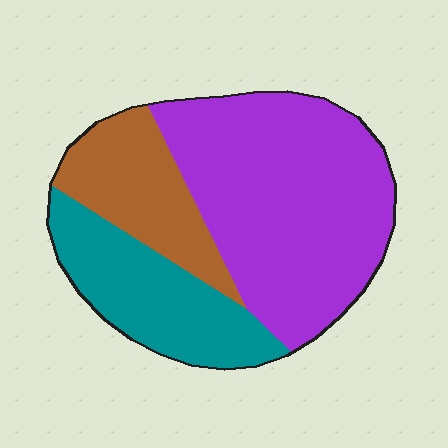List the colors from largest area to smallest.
From largest to smallest: purple, teal, brown.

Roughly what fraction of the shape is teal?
Teal covers roughly 25% of the shape.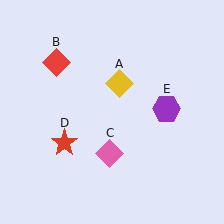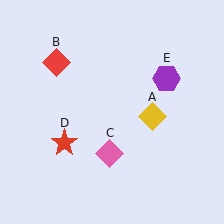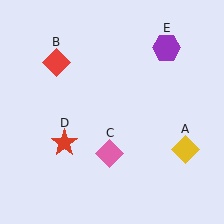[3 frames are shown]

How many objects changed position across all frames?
2 objects changed position: yellow diamond (object A), purple hexagon (object E).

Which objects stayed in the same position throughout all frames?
Red diamond (object B) and pink diamond (object C) and red star (object D) remained stationary.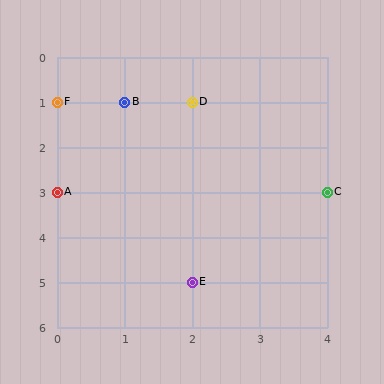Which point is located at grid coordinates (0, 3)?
Point A is at (0, 3).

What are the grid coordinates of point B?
Point B is at grid coordinates (1, 1).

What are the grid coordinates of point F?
Point F is at grid coordinates (0, 1).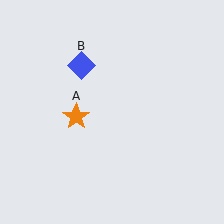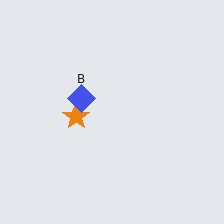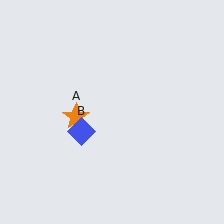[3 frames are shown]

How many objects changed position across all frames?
1 object changed position: blue diamond (object B).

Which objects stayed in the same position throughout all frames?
Orange star (object A) remained stationary.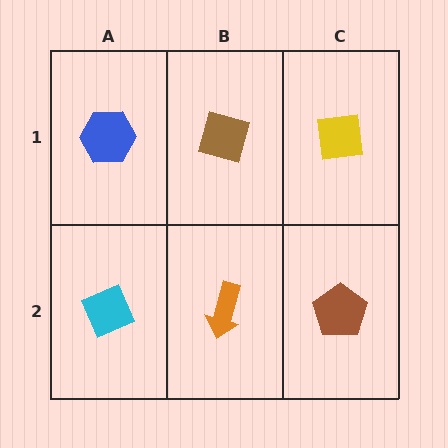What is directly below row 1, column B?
An orange arrow.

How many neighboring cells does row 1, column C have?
2.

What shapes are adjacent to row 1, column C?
A brown pentagon (row 2, column C), a brown diamond (row 1, column B).